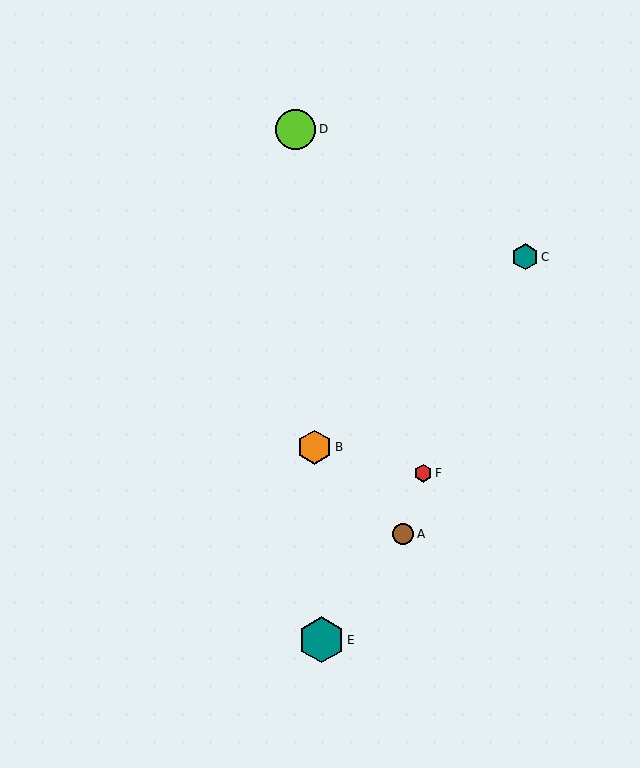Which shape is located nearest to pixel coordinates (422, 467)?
The red hexagon (labeled F) at (423, 473) is nearest to that location.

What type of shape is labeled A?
Shape A is a brown circle.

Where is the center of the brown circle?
The center of the brown circle is at (403, 534).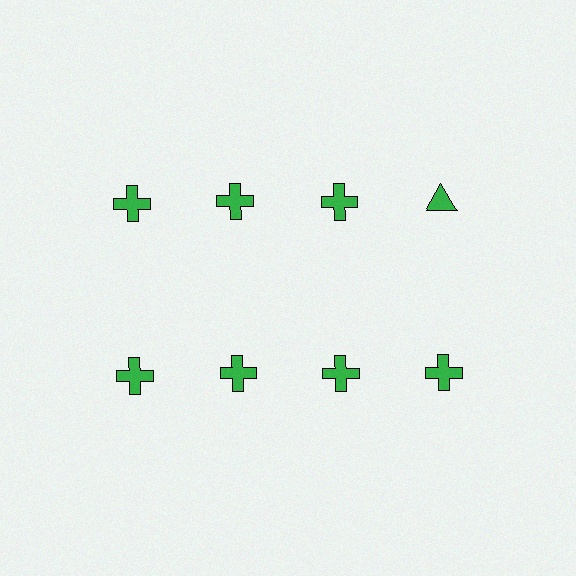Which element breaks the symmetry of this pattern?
The green triangle in the top row, second from right column breaks the symmetry. All other shapes are green crosses.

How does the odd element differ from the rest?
It has a different shape: triangle instead of cross.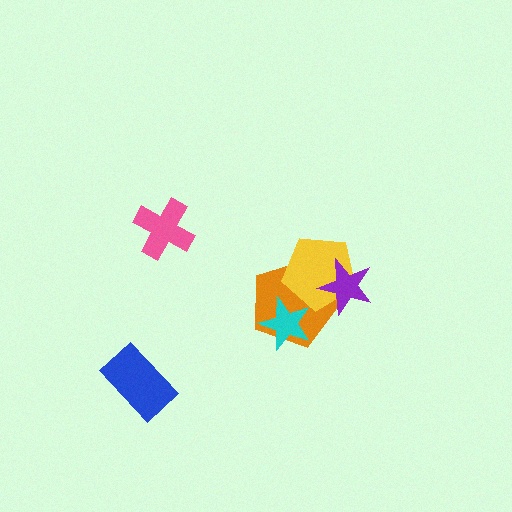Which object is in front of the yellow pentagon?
The purple star is in front of the yellow pentagon.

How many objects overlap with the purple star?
2 objects overlap with the purple star.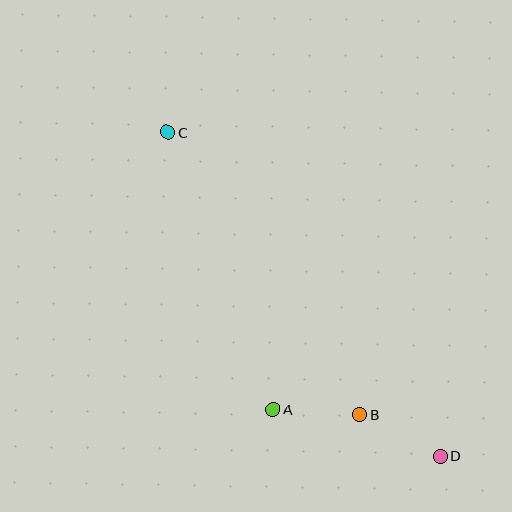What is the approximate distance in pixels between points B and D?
The distance between B and D is approximately 90 pixels.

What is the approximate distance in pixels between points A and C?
The distance between A and C is approximately 296 pixels.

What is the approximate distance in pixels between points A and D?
The distance between A and D is approximately 173 pixels.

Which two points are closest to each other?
Points A and B are closest to each other.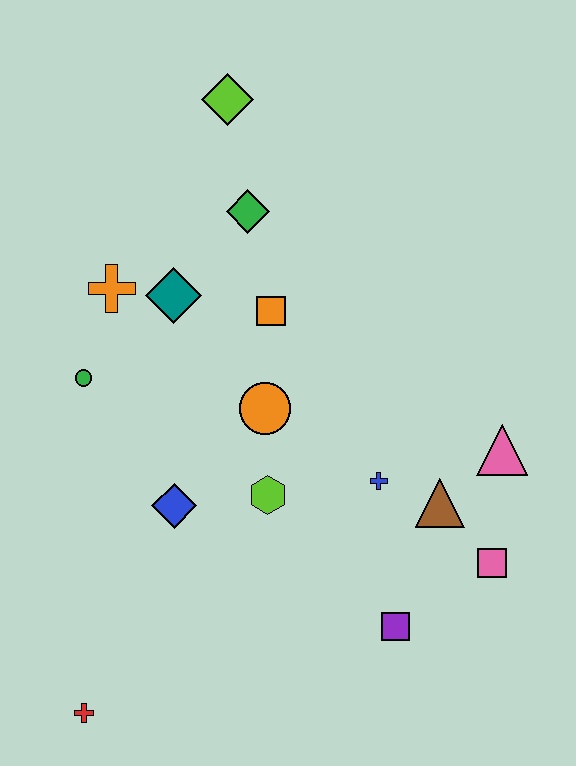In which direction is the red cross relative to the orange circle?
The red cross is below the orange circle.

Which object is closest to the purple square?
The pink square is closest to the purple square.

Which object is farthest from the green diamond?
The red cross is farthest from the green diamond.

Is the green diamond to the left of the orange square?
Yes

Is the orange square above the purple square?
Yes